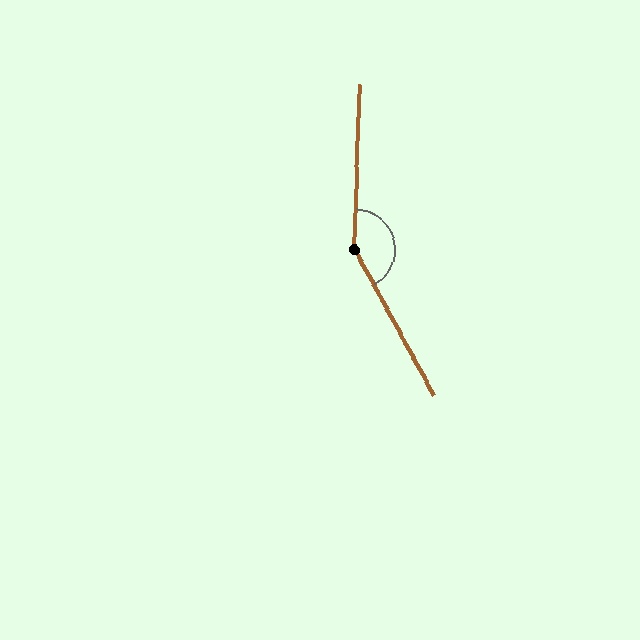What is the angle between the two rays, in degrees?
Approximately 150 degrees.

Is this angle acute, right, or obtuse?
It is obtuse.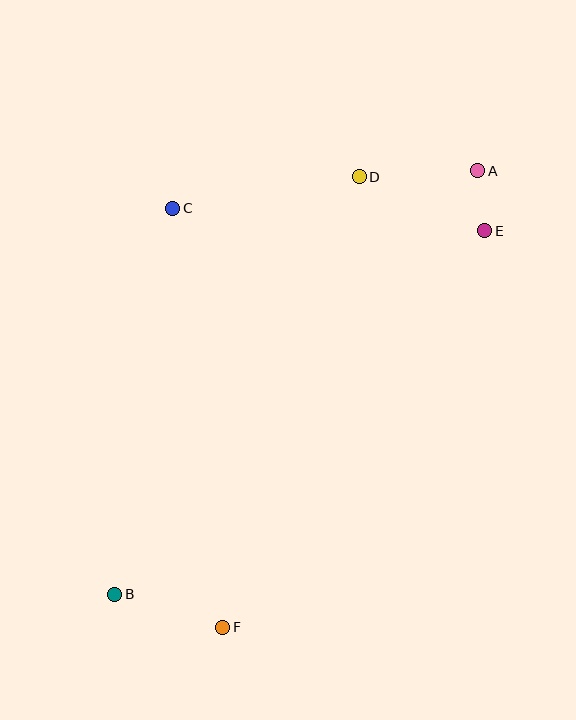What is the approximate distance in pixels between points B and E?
The distance between B and E is approximately 519 pixels.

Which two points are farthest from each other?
Points A and B are farthest from each other.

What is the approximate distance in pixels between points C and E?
The distance between C and E is approximately 313 pixels.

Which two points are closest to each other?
Points A and E are closest to each other.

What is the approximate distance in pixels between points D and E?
The distance between D and E is approximately 137 pixels.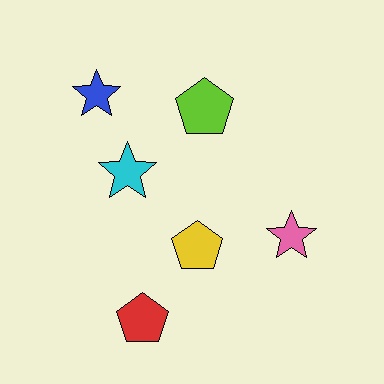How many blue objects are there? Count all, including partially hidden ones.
There is 1 blue object.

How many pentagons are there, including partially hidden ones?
There are 3 pentagons.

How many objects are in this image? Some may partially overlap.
There are 6 objects.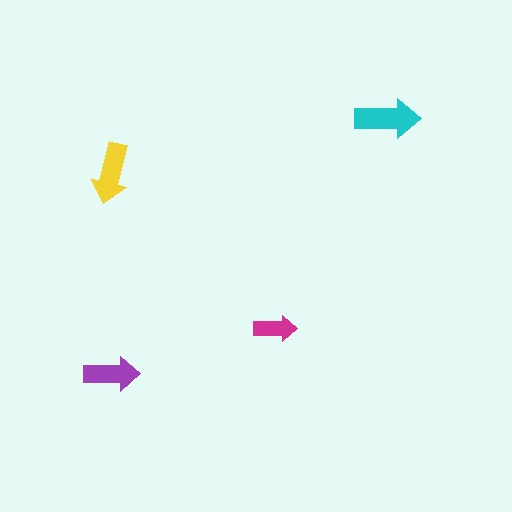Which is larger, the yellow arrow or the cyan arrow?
The cyan one.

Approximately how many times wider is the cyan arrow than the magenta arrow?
About 1.5 times wider.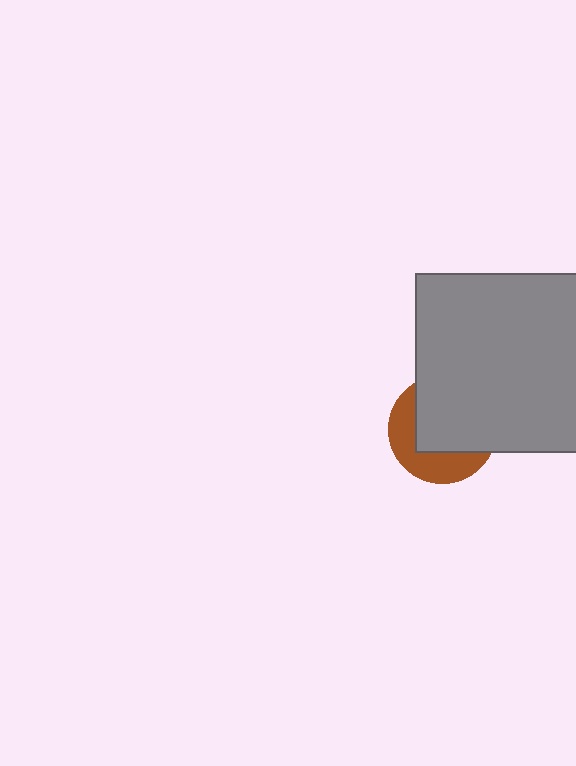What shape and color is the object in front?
The object in front is a gray rectangle.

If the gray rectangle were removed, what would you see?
You would see the complete brown circle.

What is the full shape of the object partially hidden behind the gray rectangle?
The partially hidden object is a brown circle.